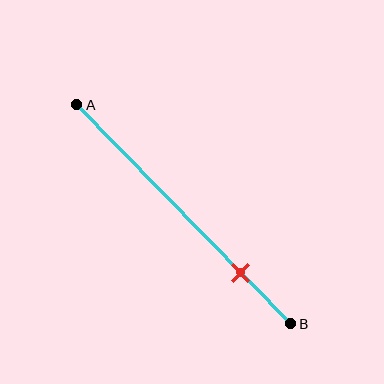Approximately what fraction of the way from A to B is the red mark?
The red mark is approximately 75% of the way from A to B.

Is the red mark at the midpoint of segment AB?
No, the mark is at about 75% from A, not at the 50% midpoint.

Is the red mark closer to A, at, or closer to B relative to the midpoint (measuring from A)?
The red mark is closer to point B than the midpoint of segment AB.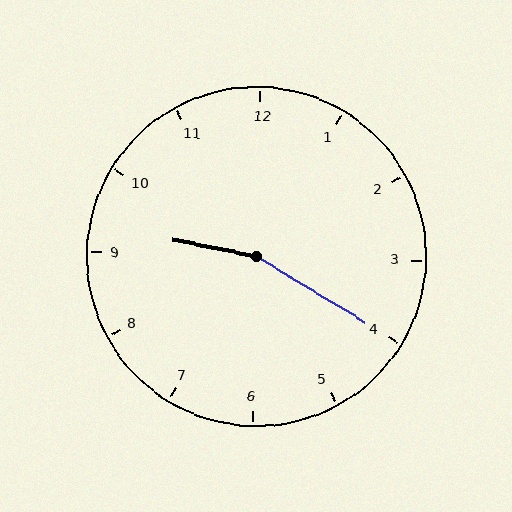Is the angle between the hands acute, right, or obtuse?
It is obtuse.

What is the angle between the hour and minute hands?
Approximately 160 degrees.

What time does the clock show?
9:20.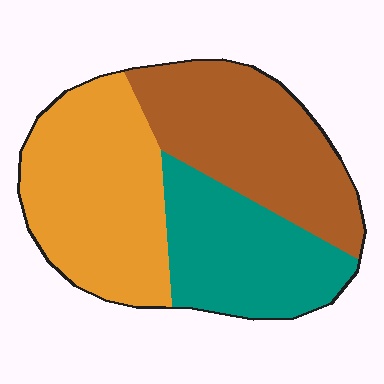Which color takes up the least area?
Teal, at roughly 30%.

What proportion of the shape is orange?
Orange covers 38% of the shape.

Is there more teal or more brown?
Brown.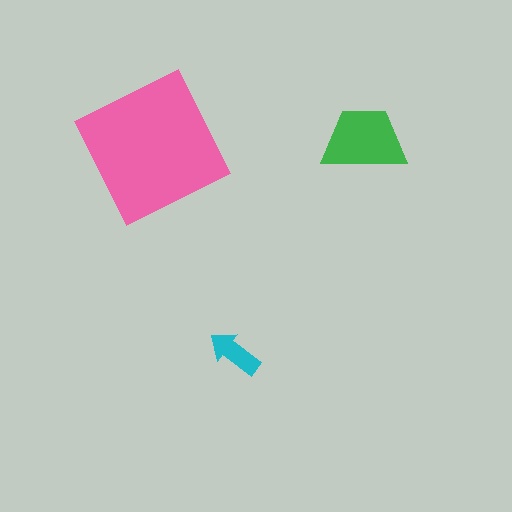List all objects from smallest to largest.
The cyan arrow, the green trapezoid, the pink square.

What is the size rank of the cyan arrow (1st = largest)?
3rd.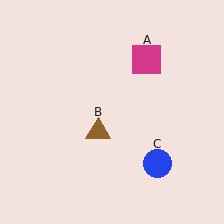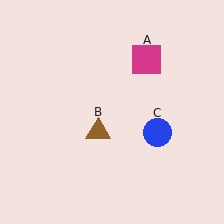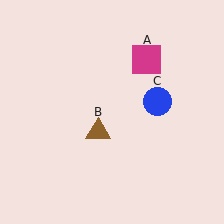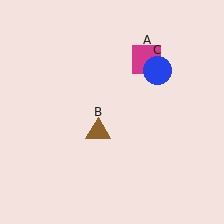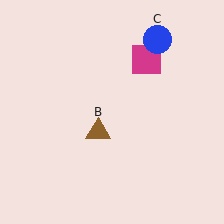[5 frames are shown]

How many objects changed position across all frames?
1 object changed position: blue circle (object C).